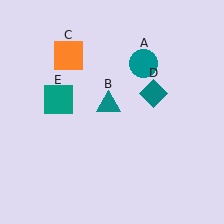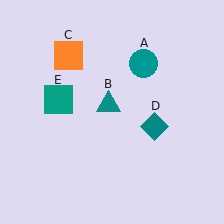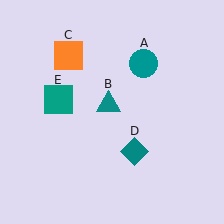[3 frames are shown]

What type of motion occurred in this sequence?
The teal diamond (object D) rotated clockwise around the center of the scene.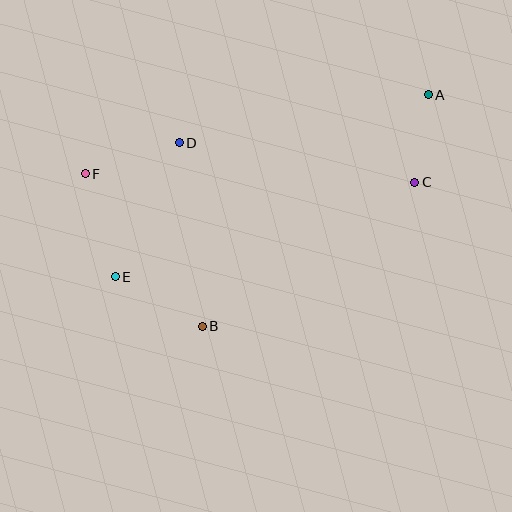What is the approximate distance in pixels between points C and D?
The distance between C and D is approximately 239 pixels.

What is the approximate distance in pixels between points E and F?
The distance between E and F is approximately 107 pixels.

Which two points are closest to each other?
Points A and C are closest to each other.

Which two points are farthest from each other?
Points A and E are farthest from each other.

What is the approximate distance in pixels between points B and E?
The distance between B and E is approximately 100 pixels.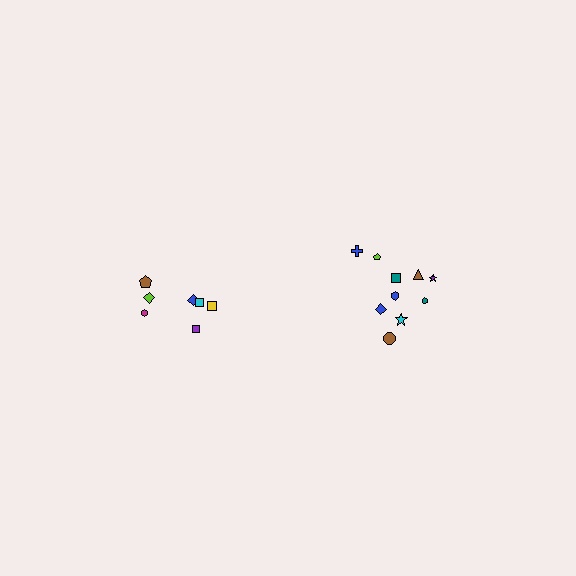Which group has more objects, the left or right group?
The right group.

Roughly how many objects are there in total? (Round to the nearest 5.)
Roughly 15 objects in total.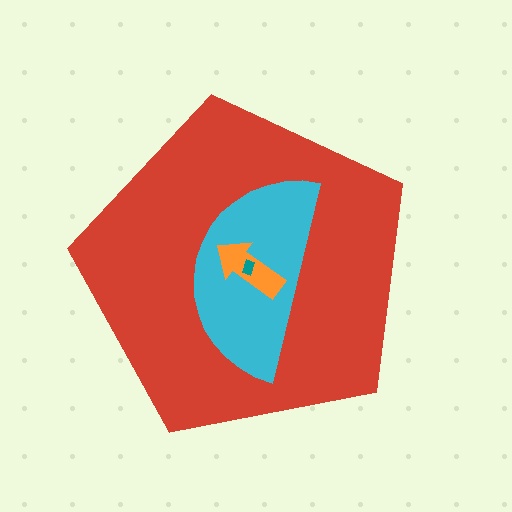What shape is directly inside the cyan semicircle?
The orange arrow.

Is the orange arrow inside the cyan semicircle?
Yes.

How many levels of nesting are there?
4.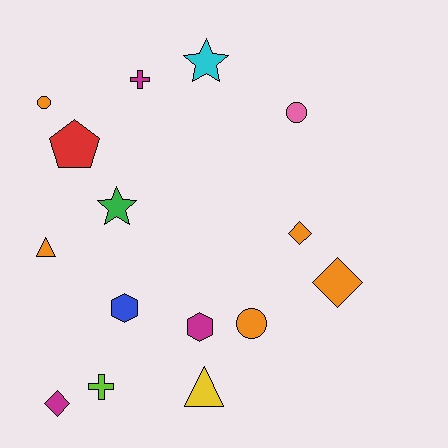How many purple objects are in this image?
There are no purple objects.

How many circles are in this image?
There are 3 circles.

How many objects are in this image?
There are 15 objects.